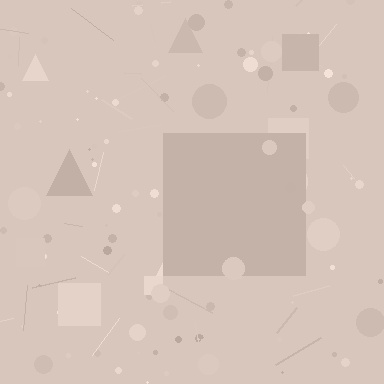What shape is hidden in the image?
A square is hidden in the image.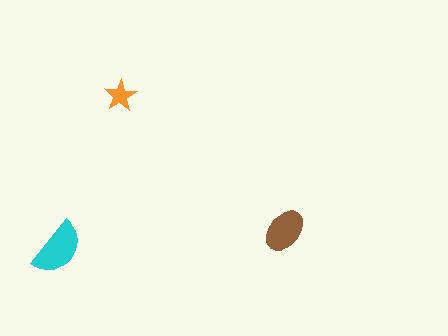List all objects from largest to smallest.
The cyan semicircle, the brown ellipse, the orange star.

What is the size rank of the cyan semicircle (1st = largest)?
1st.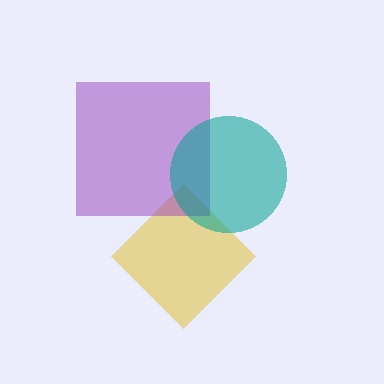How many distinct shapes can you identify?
There are 3 distinct shapes: a yellow diamond, a purple square, a teal circle.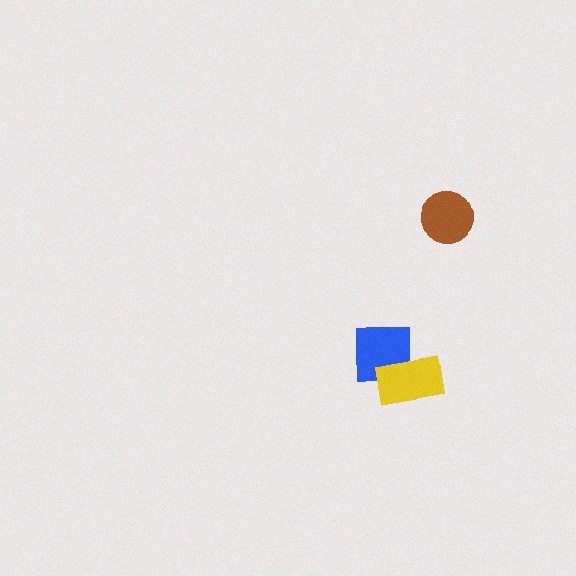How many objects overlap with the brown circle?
0 objects overlap with the brown circle.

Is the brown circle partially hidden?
No, no other shape covers it.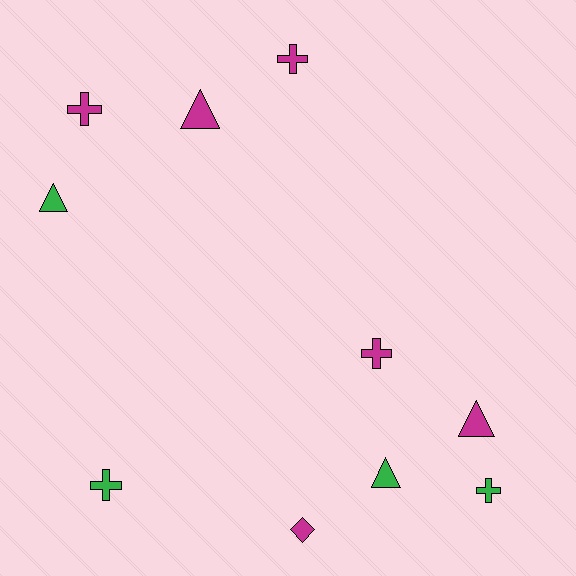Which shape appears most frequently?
Cross, with 5 objects.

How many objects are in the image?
There are 10 objects.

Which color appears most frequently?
Magenta, with 6 objects.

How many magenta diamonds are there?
There is 1 magenta diamond.